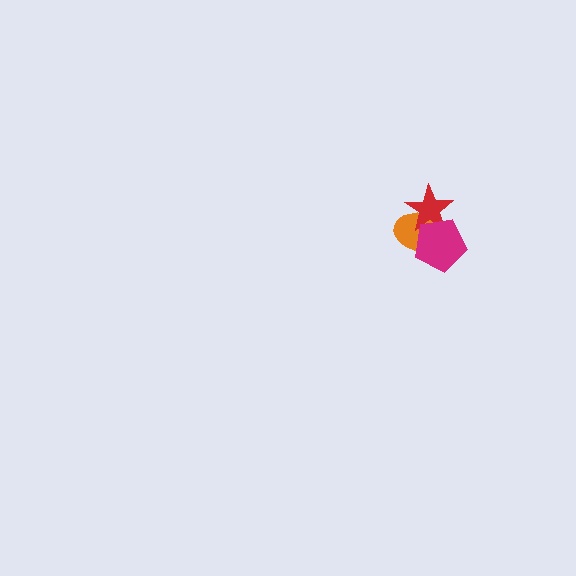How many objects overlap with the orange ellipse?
2 objects overlap with the orange ellipse.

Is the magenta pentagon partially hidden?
No, no other shape covers it.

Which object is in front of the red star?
The magenta pentagon is in front of the red star.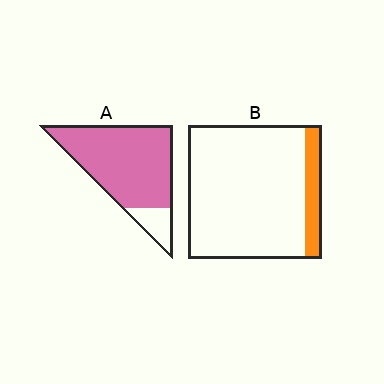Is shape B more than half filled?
No.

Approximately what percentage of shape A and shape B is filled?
A is approximately 85% and B is approximately 15%.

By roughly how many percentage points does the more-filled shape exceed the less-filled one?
By roughly 75 percentage points (A over B).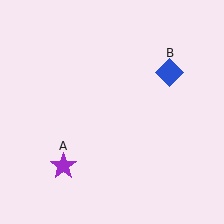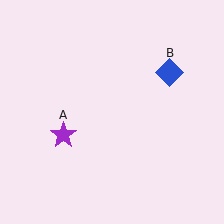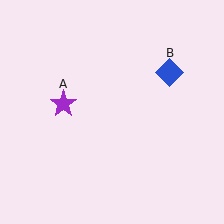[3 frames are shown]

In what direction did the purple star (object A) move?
The purple star (object A) moved up.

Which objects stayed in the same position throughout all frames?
Blue diamond (object B) remained stationary.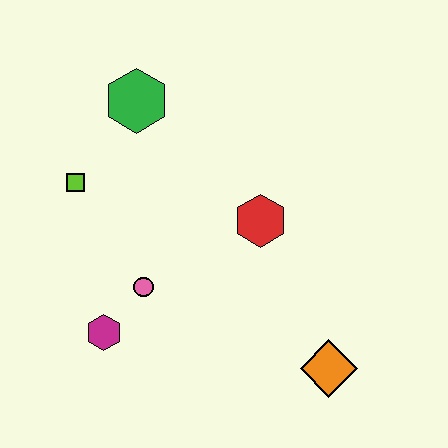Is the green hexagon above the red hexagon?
Yes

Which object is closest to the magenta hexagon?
The pink circle is closest to the magenta hexagon.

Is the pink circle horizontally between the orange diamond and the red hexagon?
No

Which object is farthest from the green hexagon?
The orange diamond is farthest from the green hexagon.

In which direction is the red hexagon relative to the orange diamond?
The red hexagon is above the orange diamond.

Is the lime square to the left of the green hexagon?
Yes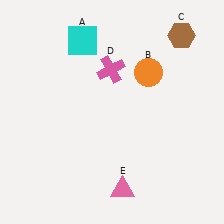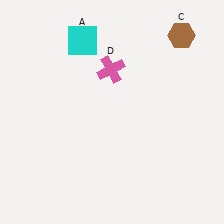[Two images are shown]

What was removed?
The orange circle (B), the pink triangle (E) were removed in Image 2.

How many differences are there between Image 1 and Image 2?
There are 2 differences between the two images.